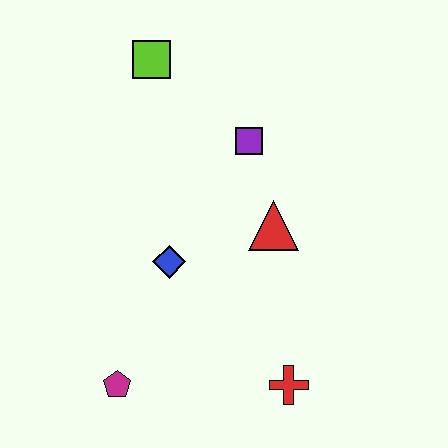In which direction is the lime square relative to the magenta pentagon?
The lime square is above the magenta pentagon.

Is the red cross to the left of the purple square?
No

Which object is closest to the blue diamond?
The red triangle is closest to the blue diamond.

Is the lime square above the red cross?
Yes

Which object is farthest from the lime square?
The red cross is farthest from the lime square.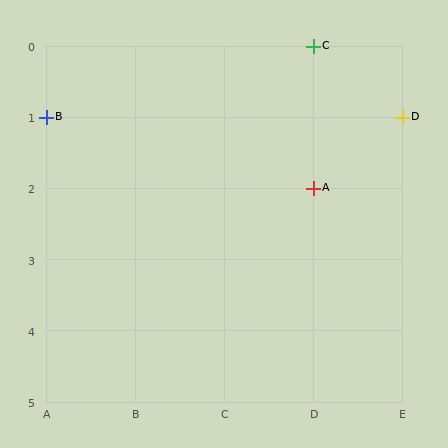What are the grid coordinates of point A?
Point A is at grid coordinates (D, 2).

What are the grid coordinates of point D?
Point D is at grid coordinates (E, 1).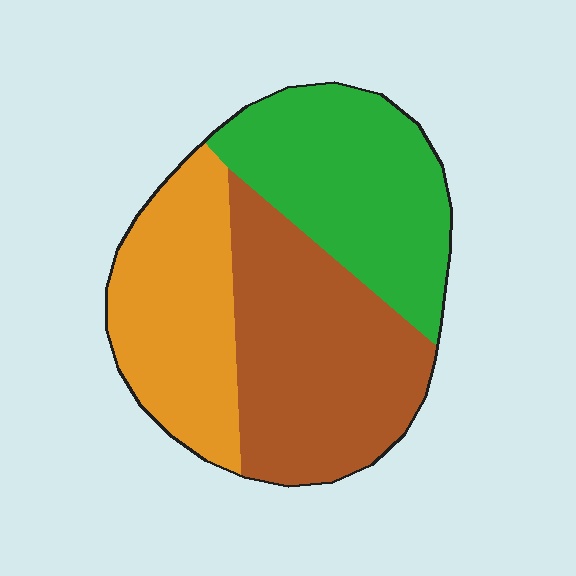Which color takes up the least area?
Orange, at roughly 30%.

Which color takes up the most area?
Brown, at roughly 40%.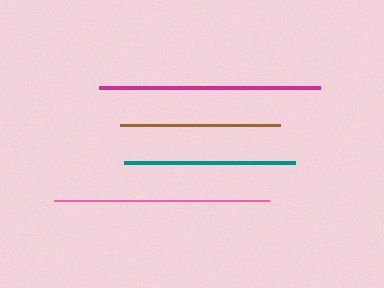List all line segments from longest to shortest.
From longest to shortest: magenta, pink, teal, brown.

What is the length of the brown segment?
The brown segment is approximately 160 pixels long.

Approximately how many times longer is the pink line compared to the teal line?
The pink line is approximately 1.3 times the length of the teal line.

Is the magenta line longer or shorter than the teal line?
The magenta line is longer than the teal line.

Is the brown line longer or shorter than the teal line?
The teal line is longer than the brown line.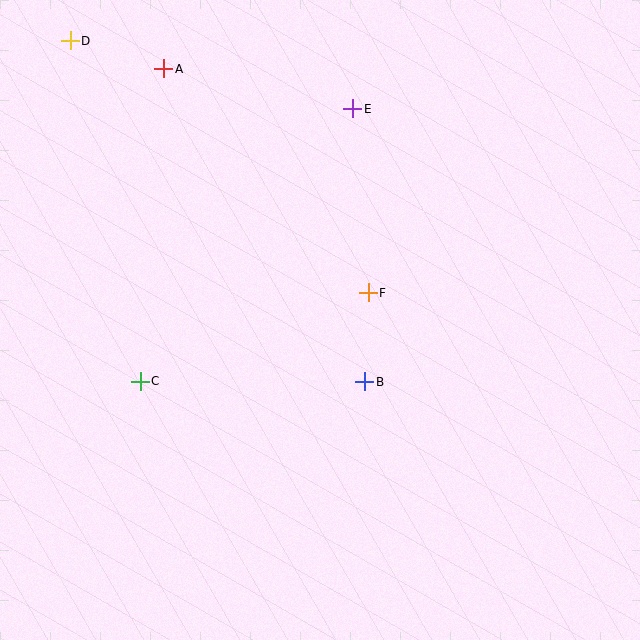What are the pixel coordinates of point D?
Point D is at (70, 41).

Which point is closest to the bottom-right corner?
Point B is closest to the bottom-right corner.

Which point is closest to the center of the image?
Point F at (368, 293) is closest to the center.